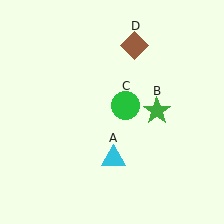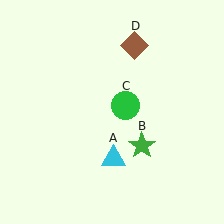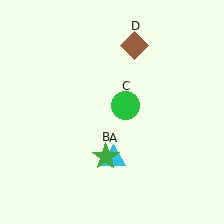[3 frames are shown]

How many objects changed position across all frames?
1 object changed position: green star (object B).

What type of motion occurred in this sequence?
The green star (object B) rotated clockwise around the center of the scene.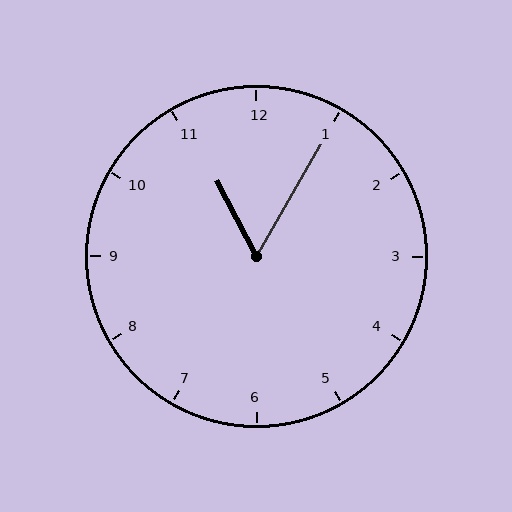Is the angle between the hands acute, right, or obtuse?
It is acute.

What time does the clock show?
11:05.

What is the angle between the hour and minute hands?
Approximately 58 degrees.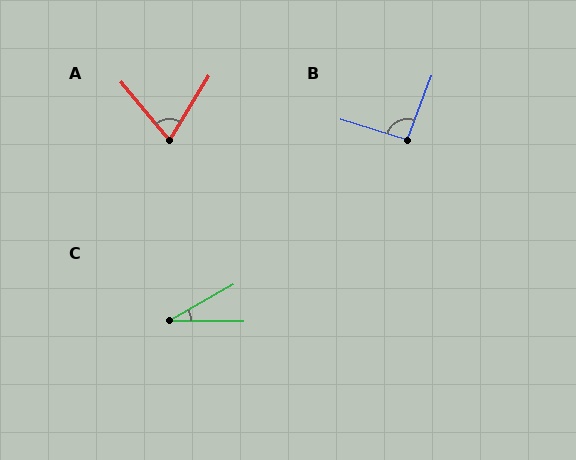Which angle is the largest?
B, at approximately 94 degrees.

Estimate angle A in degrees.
Approximately 71 degrees.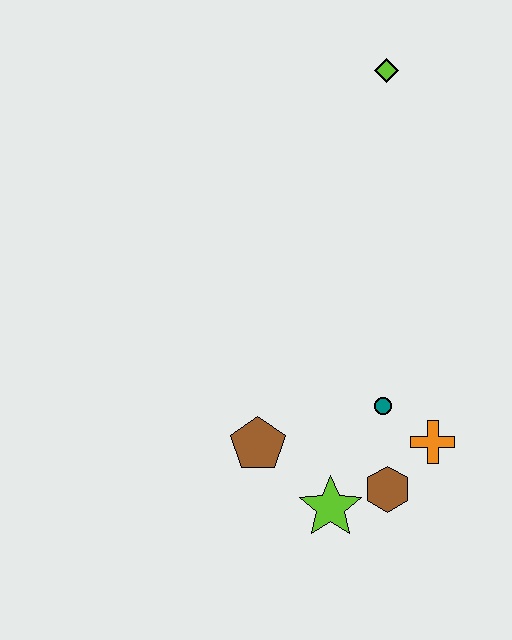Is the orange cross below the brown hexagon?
No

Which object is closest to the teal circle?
The orange cross is closest to the teal circle.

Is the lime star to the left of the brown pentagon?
No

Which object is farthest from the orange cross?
The lime diamond is farthest from the orange cross.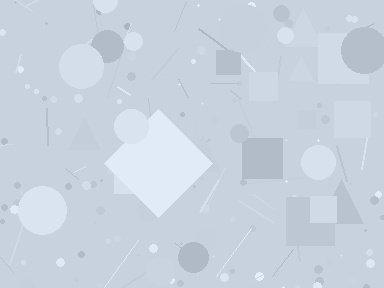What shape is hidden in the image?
A diamond is hidden in the image.